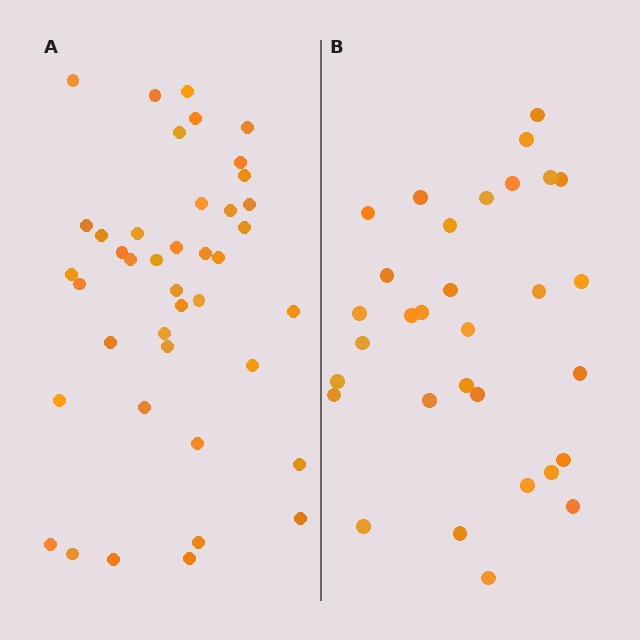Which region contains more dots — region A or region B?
Region A (the left region) has more dots.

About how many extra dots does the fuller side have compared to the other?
Region A has roughly 10 or so more dots than region B.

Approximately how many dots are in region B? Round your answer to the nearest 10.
About 30 dots. (The exact count is 31, which rounds to 30.)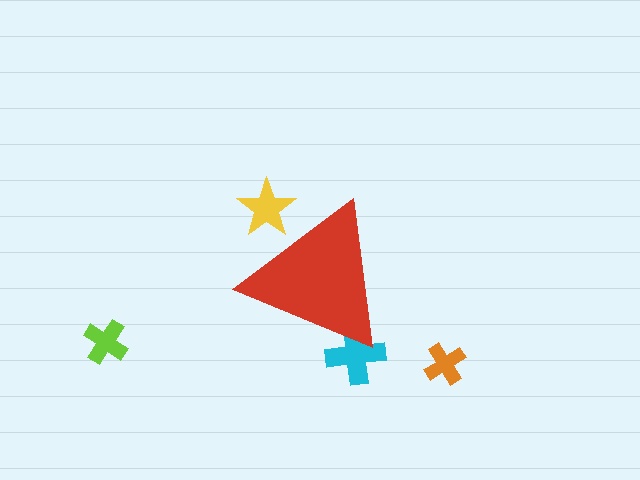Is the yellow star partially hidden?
Yes, the yellow star is partially hidden behind the red triangle.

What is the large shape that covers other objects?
A red triangle.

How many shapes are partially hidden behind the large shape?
2 shapes are partially hidden.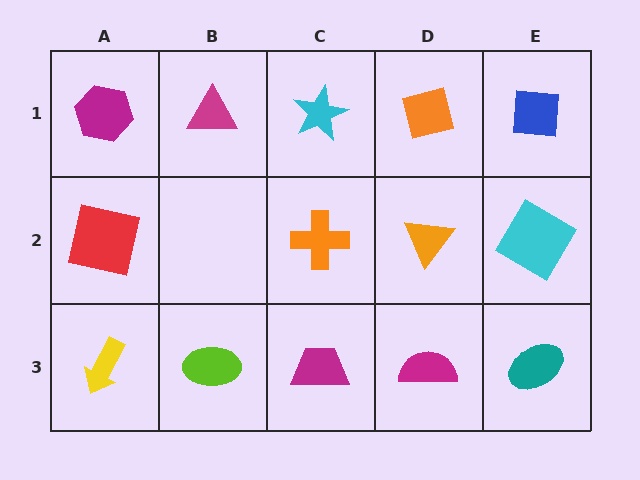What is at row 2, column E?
A cyan diamond.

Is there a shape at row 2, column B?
No, that cell is empty.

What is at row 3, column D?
A magenta semicircle.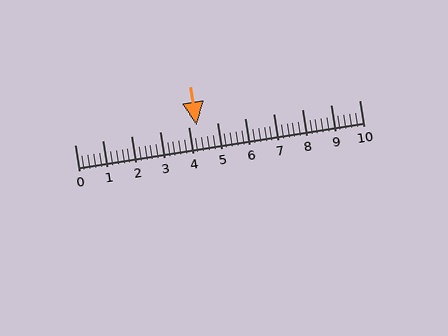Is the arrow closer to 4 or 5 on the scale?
The arrow is closer to 4.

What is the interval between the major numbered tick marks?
The major tick marks are spaced 1 units apart.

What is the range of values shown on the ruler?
The ruler shows values from 0 to 10.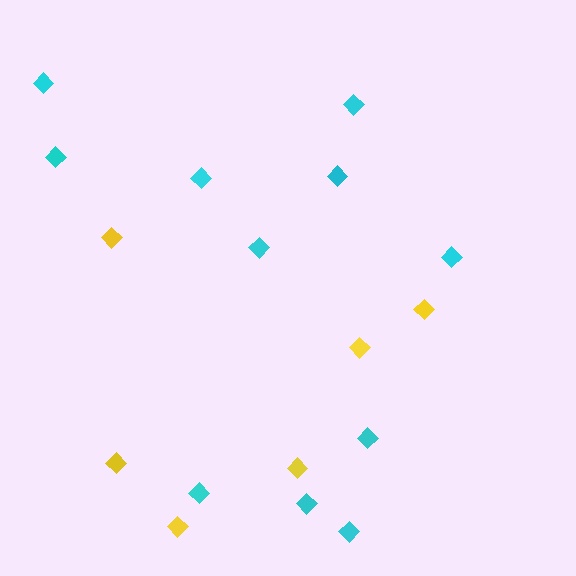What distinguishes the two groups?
There are 2 groups: one group of cyan diamonds (11) and one group of yellow diamonds (6).